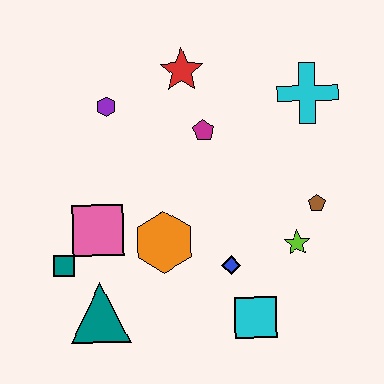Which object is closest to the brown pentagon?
The lime star is closest to the brown pentagon.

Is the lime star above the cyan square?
Yes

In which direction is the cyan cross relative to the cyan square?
The cyan cross is above the cyan square.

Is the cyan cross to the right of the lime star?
Yes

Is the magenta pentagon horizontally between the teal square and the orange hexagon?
No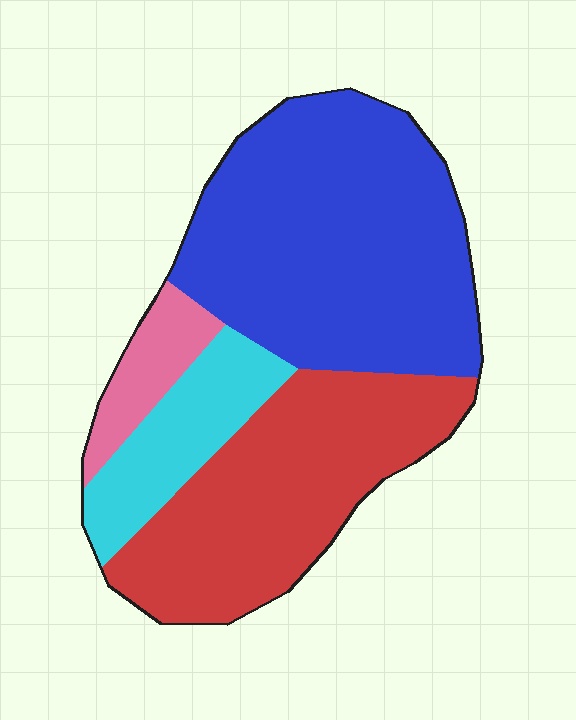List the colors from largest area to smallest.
From largest to smallest: blue, red, cyan, pink.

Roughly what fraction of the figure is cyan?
Cyan covers 13% of the figure.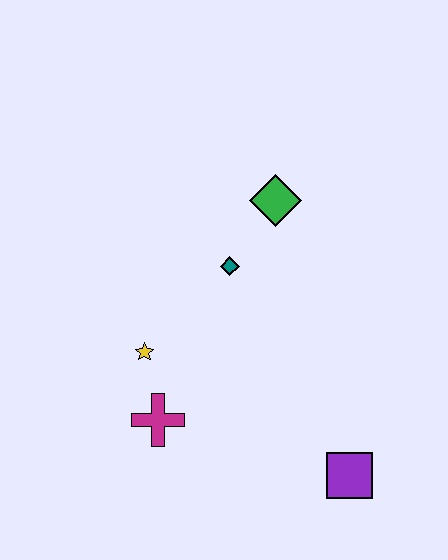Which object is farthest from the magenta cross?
The green diamond is farthest from the magenta cross.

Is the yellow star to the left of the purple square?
Yes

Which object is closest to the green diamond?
The teal diamond is closest to the green diamond.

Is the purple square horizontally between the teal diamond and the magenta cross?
No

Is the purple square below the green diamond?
Yes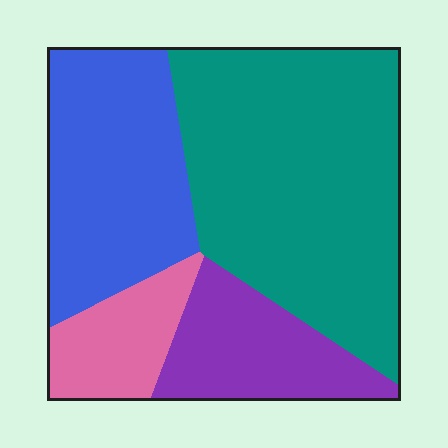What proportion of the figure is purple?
Purple covers about 15% of the figure.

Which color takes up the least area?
Pink, at roughly 10%.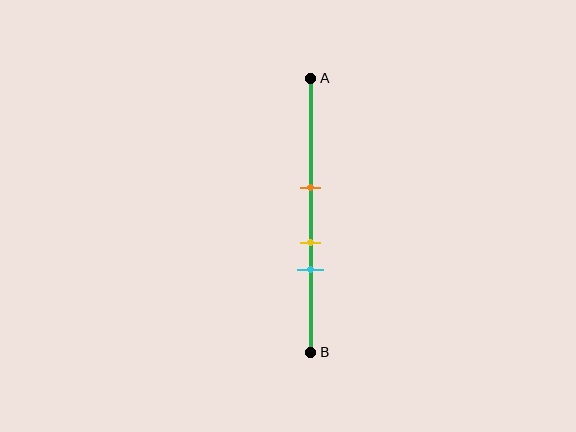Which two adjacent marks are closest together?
The yellow and cyan marks are the closest adjacent pair.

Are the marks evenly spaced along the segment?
Yes, the marks are approximately evenly spaced.